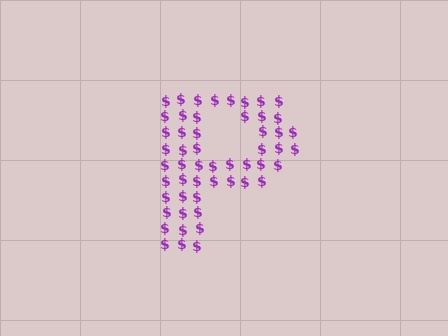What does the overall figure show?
The overall figure shows the letter P.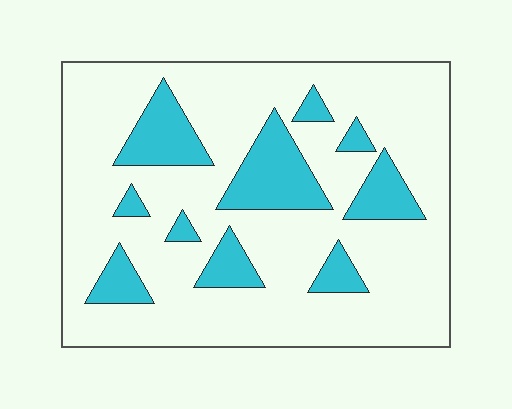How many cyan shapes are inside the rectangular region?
10.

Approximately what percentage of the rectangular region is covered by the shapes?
Approximately 20%.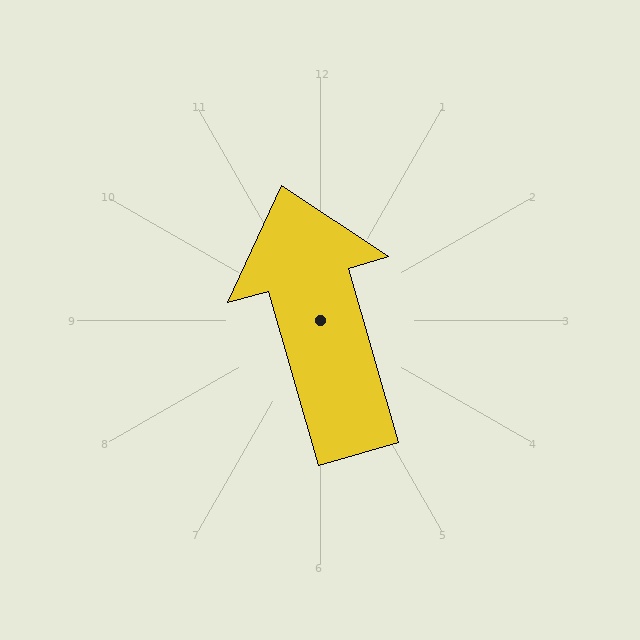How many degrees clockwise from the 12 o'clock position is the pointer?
Approximately 344 degrees.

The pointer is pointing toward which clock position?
Roughly 11 o'clock.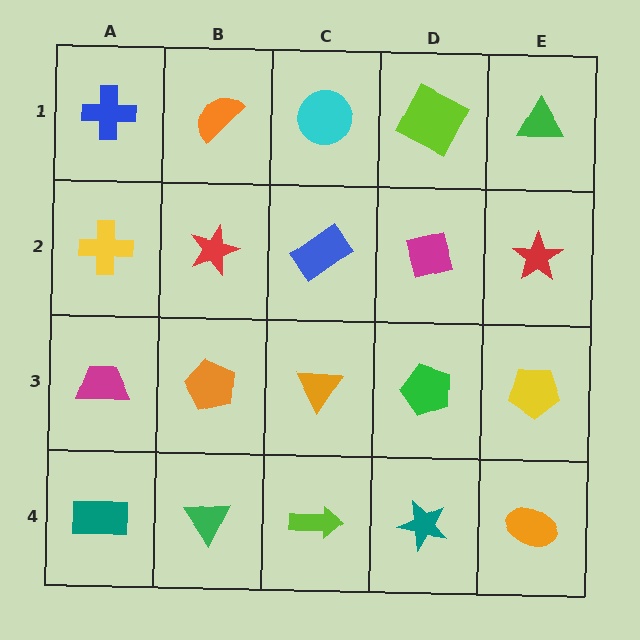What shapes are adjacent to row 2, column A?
A blue cross (row 1, column A), a magenta trapezoid (row 3, column A), a red star (row 2, column B).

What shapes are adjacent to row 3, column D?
A magenta square (row 2, column D), a teal star (row 4, column D), an orange triangle (row 3, column C), a yellow pentagon (row 3, column E).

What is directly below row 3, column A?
A teal rectangle.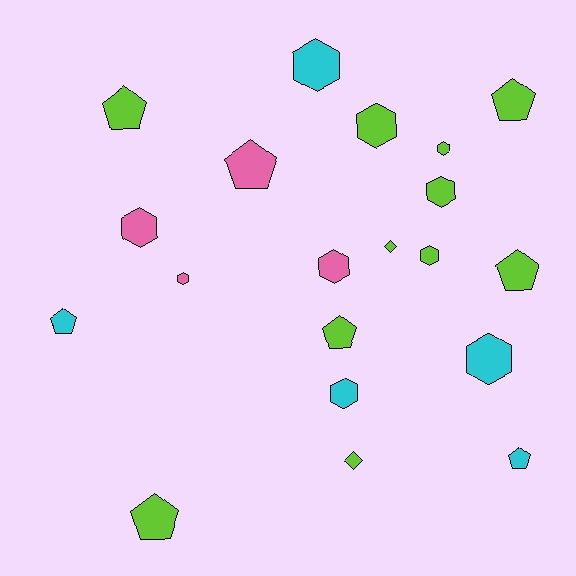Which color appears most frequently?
Lime, with 11 objects.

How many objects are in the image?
There are 20 objects.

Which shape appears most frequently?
Hexagon, with 10 objects.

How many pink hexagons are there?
There are 3 pink hexagons.